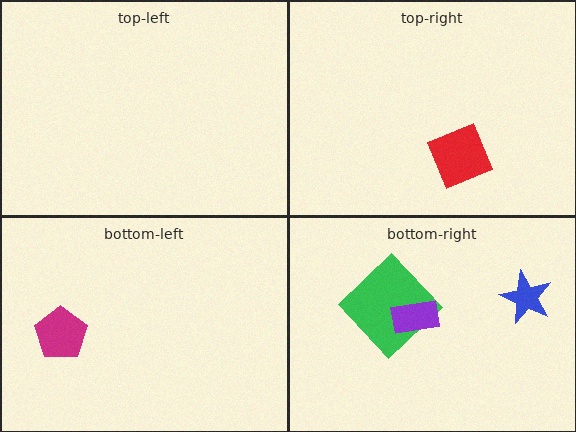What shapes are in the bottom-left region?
The magenta pentagon.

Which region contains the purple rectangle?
The bottom-right region.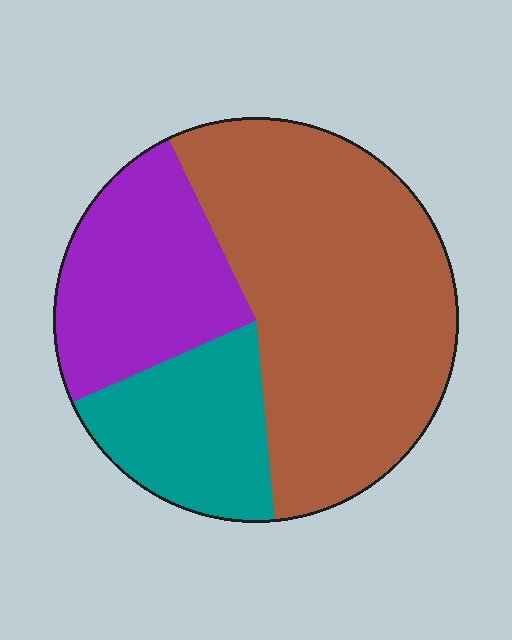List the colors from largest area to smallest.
From largest to smallest: brown, purple, teal.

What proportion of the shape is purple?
Purple covers 25% of the shape.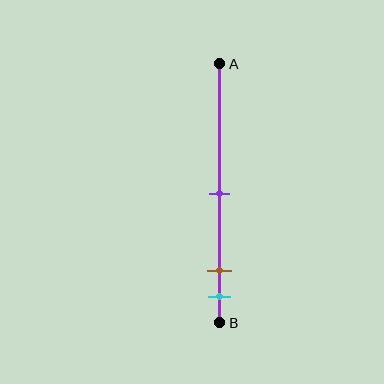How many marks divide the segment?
There are 3 marks dividing the segment.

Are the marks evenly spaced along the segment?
No, the marks are not evenly spaced.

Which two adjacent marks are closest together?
The brown and cyan marks are the closest adjacent pair.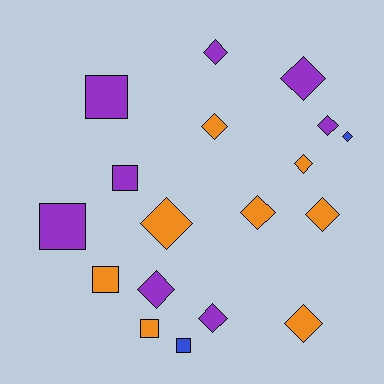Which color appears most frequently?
Orange, with 8 objects.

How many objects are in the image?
There are 18 objects.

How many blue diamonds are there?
There is 1 blue diamond.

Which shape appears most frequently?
Diamond, with 12 objects.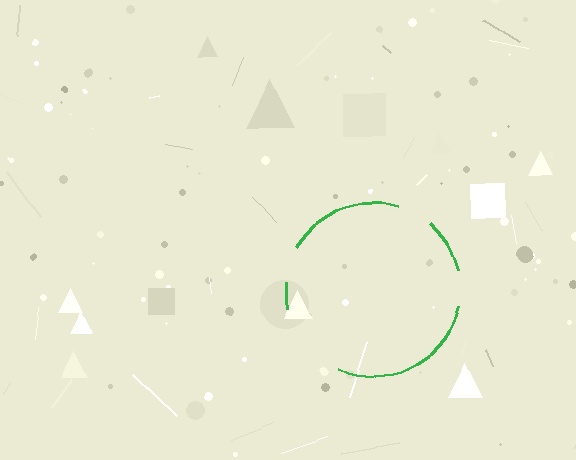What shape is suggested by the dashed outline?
The dashed outline suggests a circle.